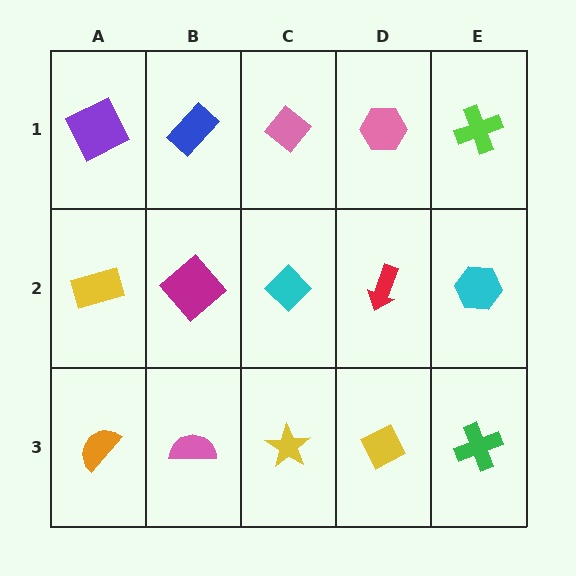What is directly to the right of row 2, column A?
A magenta diamond.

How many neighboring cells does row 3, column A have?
2.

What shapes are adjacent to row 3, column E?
A cyan hexagon (row 2, column E), a yellow diamond (row 3, column D).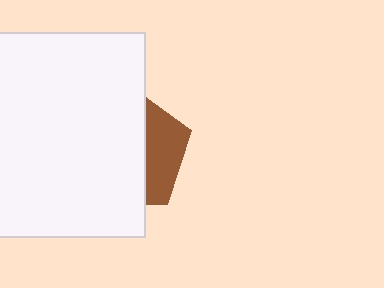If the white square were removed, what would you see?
You would see the complete brown pentagon.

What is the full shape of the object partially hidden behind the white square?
The partially hidden object is a brown pentagon.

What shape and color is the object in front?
The object in front is a white square.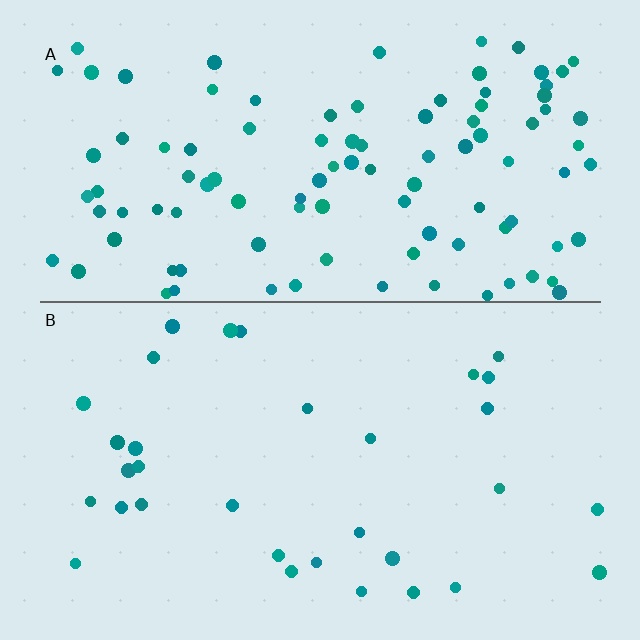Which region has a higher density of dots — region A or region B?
A (the top).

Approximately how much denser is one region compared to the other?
Approximately 3.2× — region A over region B.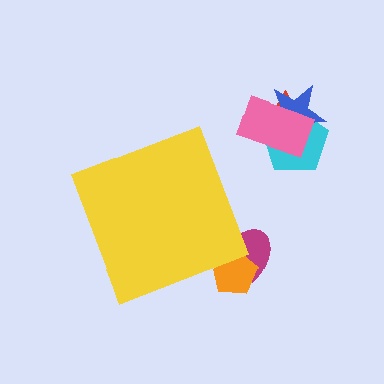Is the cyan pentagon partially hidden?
No, the cyan pentagon is fully visible.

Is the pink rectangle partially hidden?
No, the pink rectangle is fully visible.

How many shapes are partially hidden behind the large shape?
2 shapes are partially hidden.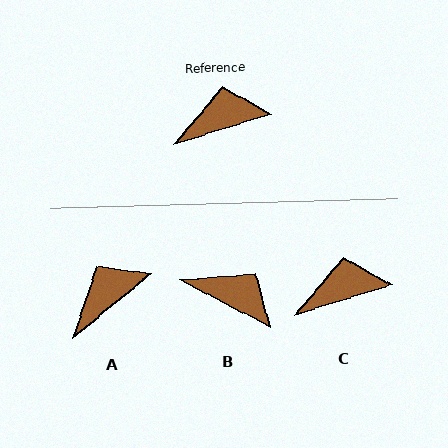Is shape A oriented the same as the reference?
No, it is off by about 22 degrees.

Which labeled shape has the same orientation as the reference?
C.